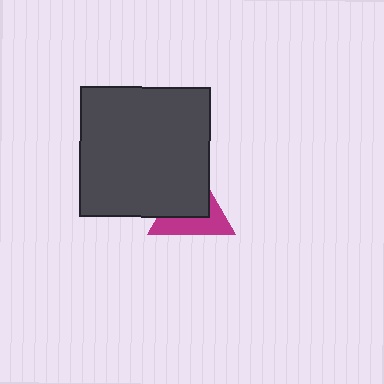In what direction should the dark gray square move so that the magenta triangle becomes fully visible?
The dark gray square should move toward the upper-left. That is the shortest direction to clear the overlap and leave the magenta triangle fully visible.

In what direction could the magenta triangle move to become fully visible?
The magenta triangle could move toward the lower-right. That would shift it out from behind the dark gray square entirely.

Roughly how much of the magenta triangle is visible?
About half of it is visible (roughly 48%).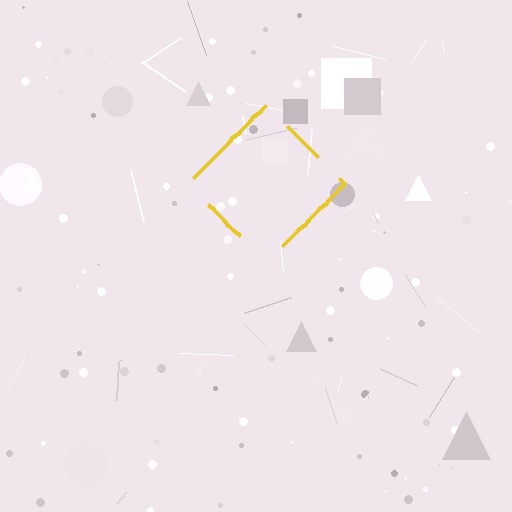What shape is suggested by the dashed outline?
The dashed outline suggests a diamond.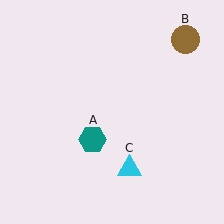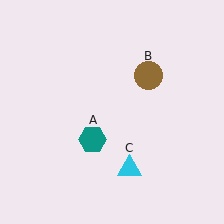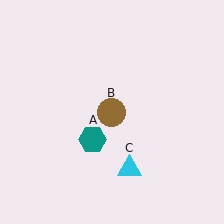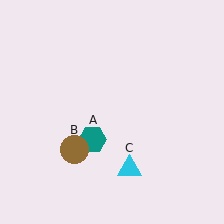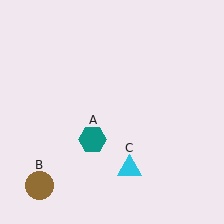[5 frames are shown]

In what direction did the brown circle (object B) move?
The brown circle (object B) moved down and to the left.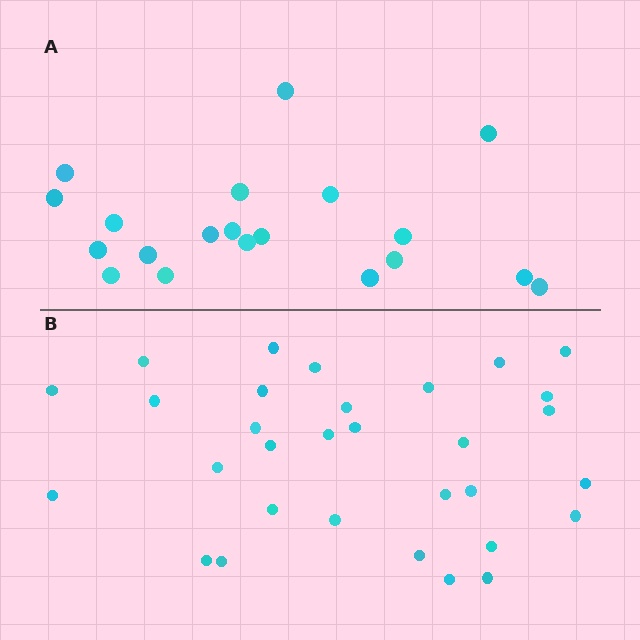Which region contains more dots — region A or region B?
Region B (the bottom region) has more dots.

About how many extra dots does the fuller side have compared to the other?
Region B has roughly 12 or so more dots than region A.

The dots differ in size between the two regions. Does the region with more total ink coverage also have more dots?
No. Region A has more total ink coverage because its dots are larger, but region B actually contains more individual dots. Total area can be misleading — the number of items is what matters here.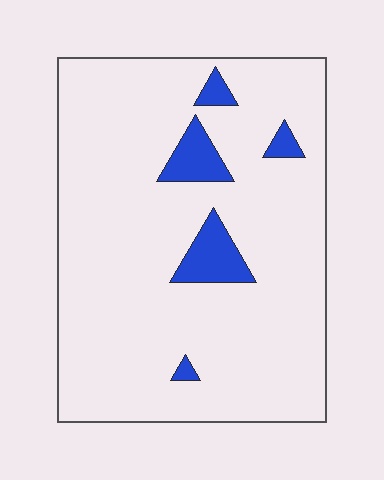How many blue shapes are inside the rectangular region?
5.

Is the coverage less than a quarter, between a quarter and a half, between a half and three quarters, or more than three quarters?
Less than a quarter.